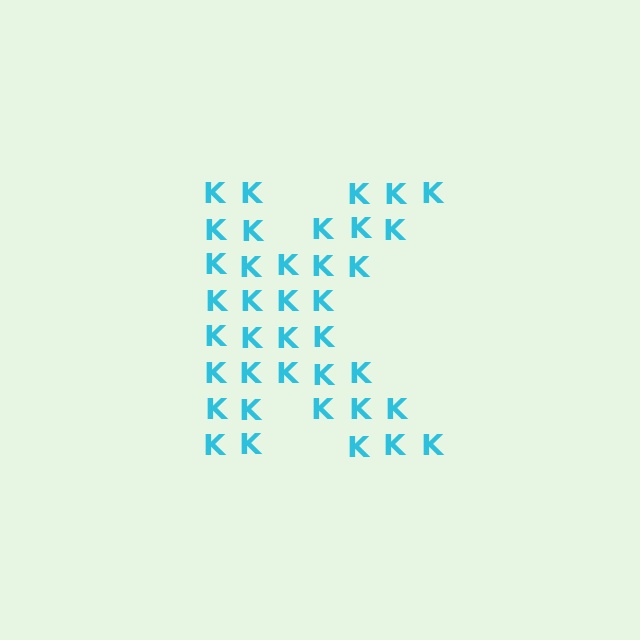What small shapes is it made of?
It is made of small letter K's.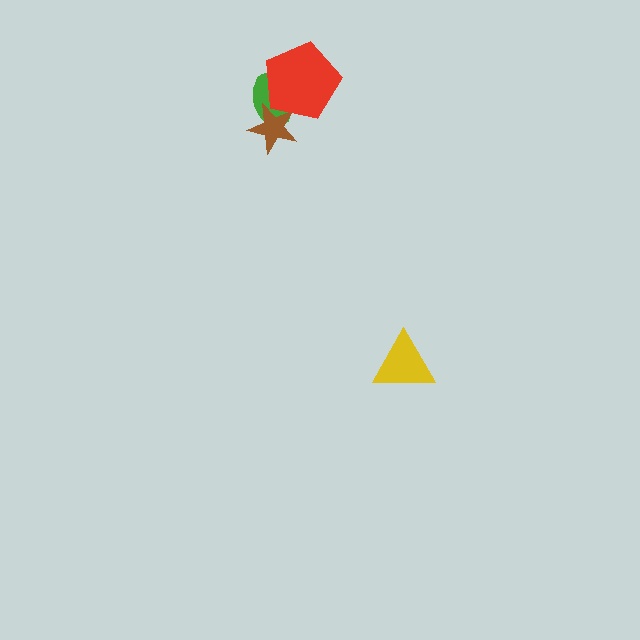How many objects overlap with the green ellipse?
2 objects overlap with the green ellipse.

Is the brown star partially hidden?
Yes, it is partially covered by another shape.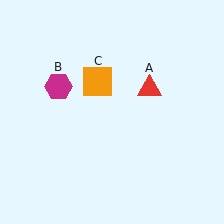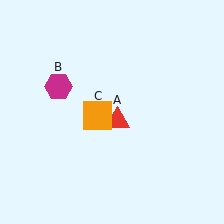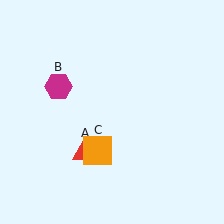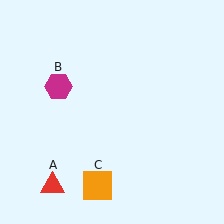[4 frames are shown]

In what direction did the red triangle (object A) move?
The red triangle (object A) moved down and to the left.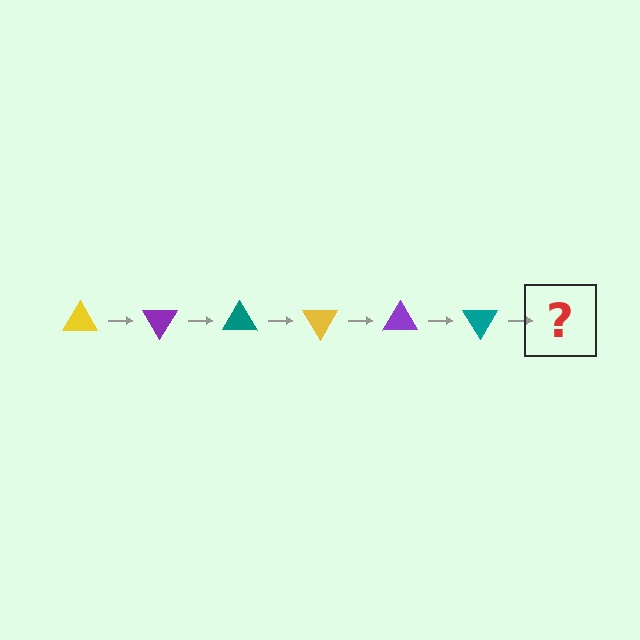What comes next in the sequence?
The next element should be a yellow triangle, rotated 360 degrees from the start.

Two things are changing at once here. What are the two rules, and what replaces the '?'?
The two rules are that it rotates 60 degrees each step and the color cycles through yellow, purple, and teal. The '?' should be a yellow triangle, rotated 360 degrees from the start.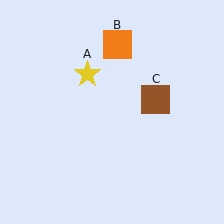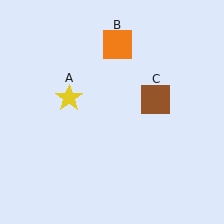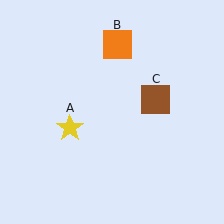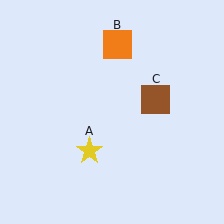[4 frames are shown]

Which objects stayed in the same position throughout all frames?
Orange square (object B) and brown square (object C) remained stationary.